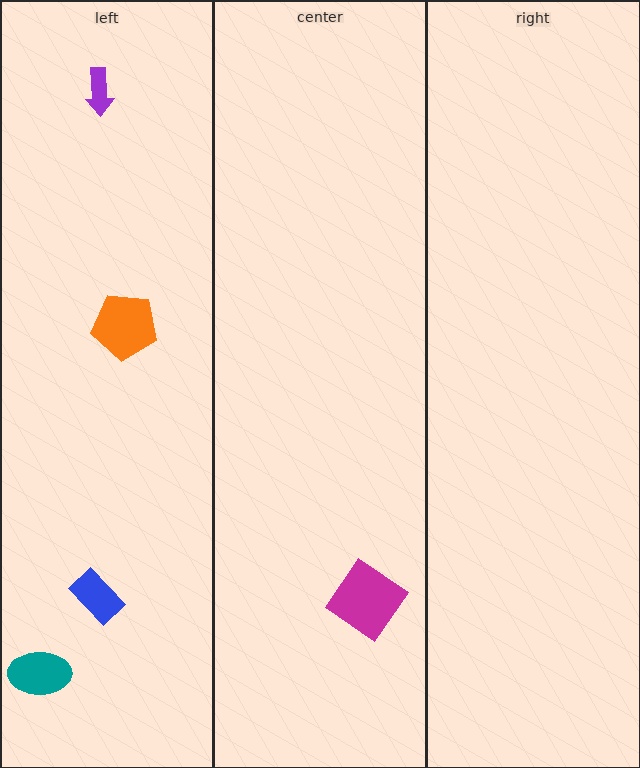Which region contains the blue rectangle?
The left region.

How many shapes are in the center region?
1.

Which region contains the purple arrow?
The left region.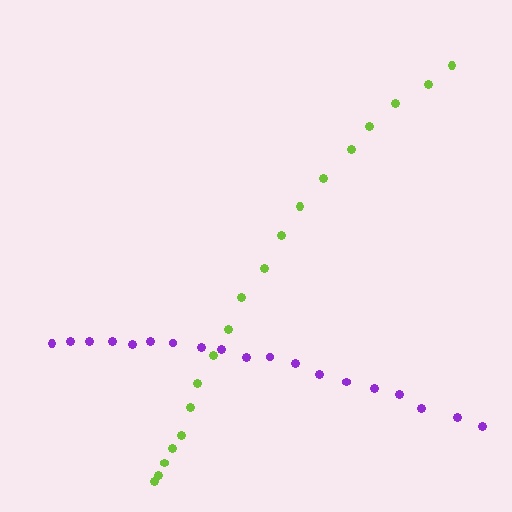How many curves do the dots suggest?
There are 2 distinct paths.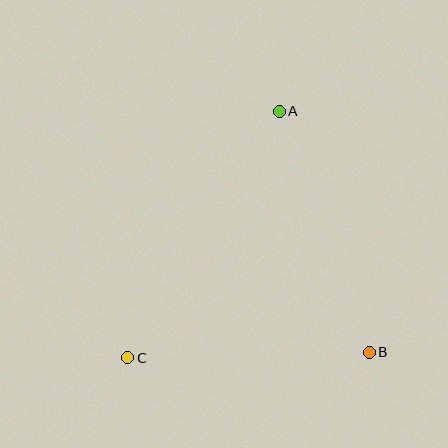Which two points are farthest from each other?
Points A and C are farthest from each other.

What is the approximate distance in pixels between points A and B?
The distance between A and B is approximately 257 pixels.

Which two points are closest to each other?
Points B and C are closest to each other.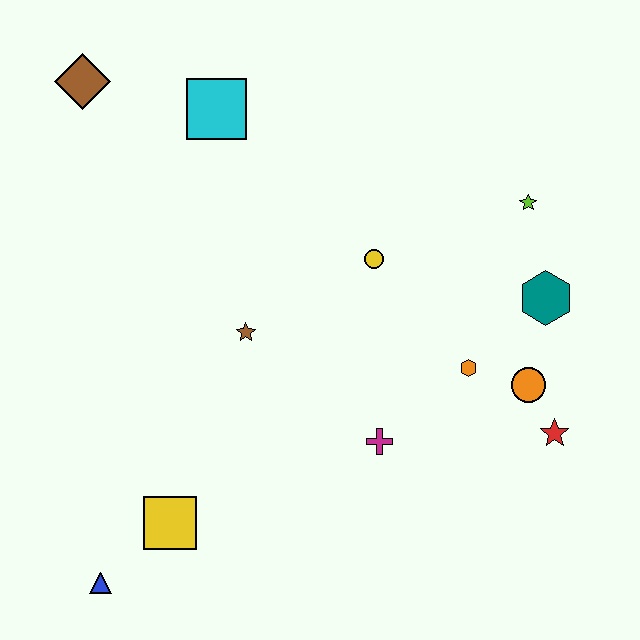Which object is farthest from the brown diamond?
The red star is farthest from the brown diamond.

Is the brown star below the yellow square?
No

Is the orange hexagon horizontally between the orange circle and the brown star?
Yes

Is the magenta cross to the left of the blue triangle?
No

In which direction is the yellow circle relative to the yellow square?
The yellow circle is above the yellow square.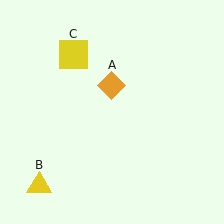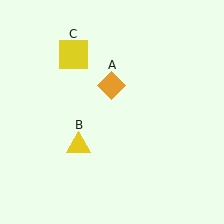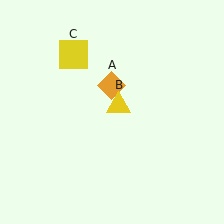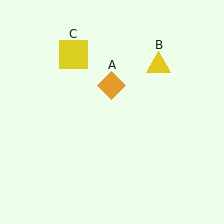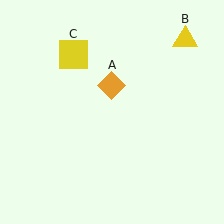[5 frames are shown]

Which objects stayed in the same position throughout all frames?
Orange diamond (object A) and yellow square (object C) remained stationary.